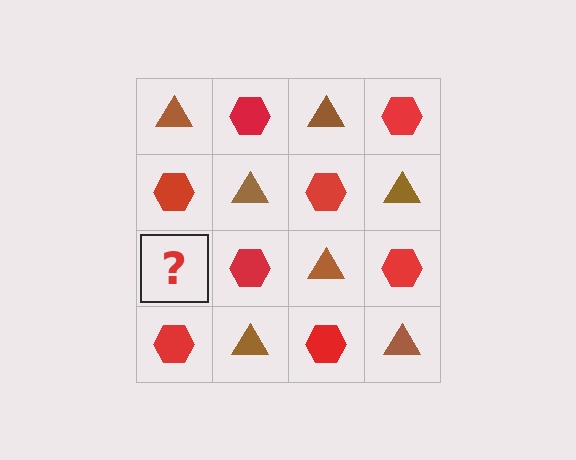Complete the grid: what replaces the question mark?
The question mark should be replaced with a brown triangle.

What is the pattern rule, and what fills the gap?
The rule is that it alternates brown triangle and red hexagon in a checkerboard pattern. The gap should be filled with a brown triangle.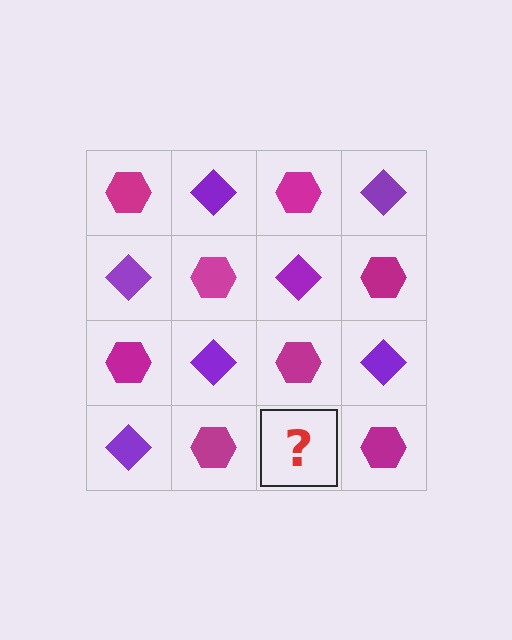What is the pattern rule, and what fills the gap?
The rule is that it alternates magenta hexagon and purple diamond in a checkerboard pattern. The gap should be filled with a purple diamond.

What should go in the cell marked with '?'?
The missing cell should contain a purple diamond.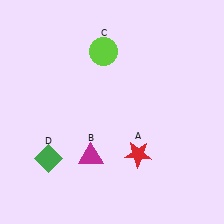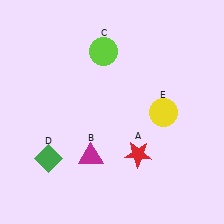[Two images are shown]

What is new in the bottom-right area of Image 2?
A yellow circle (E) was added in the bottom-right area of Image 2.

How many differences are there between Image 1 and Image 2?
There is 1 difference between the two images.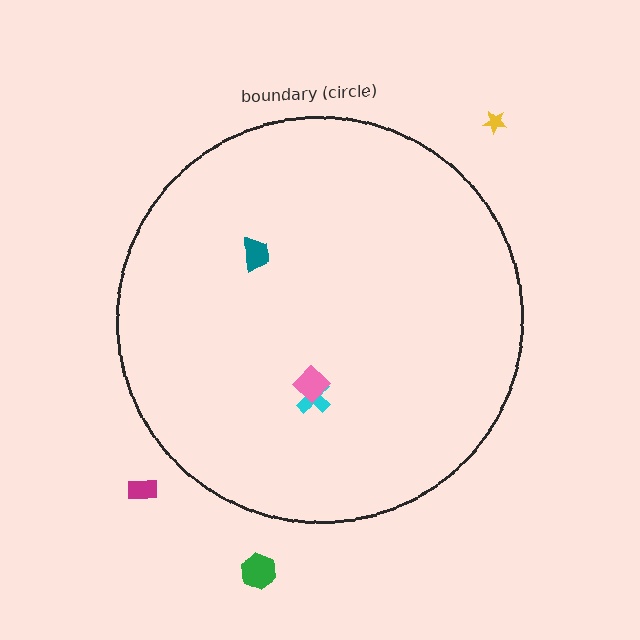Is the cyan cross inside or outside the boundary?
Inside.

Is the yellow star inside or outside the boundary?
Outside.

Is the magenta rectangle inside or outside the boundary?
Outside.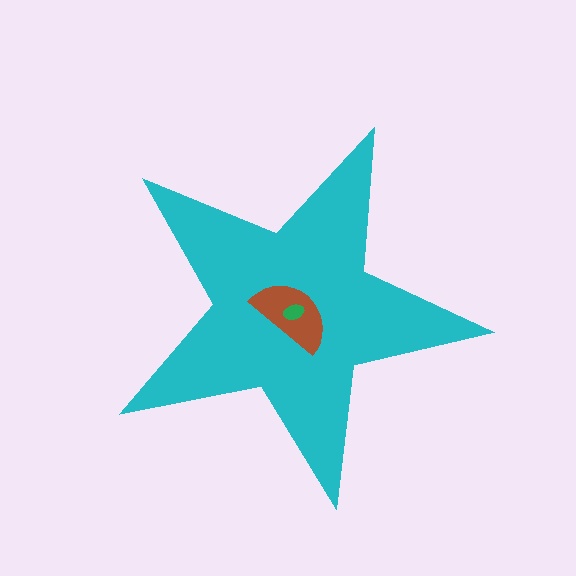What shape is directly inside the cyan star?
The brown semicircle.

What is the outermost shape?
The cyan star.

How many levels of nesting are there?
3.